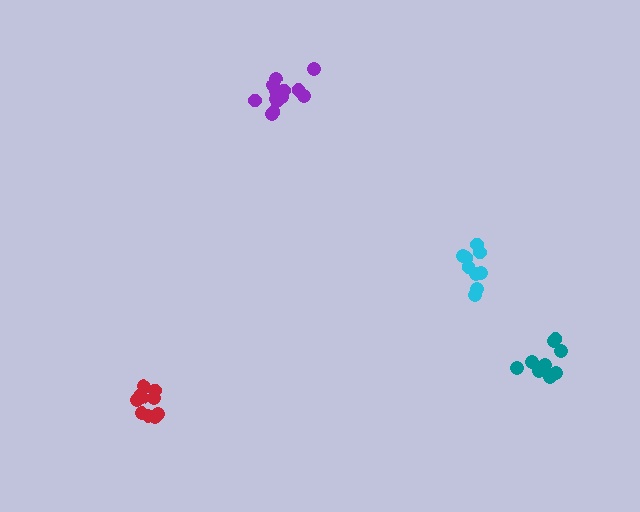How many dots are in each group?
Group 1: 9 dots, Group 2: 10 dots, Group 3: 10 dots, Group 4: 13 dots (42 total).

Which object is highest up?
The purple cluster is topmost.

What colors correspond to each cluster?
The clusters are colored: cyan, teal, red, purple.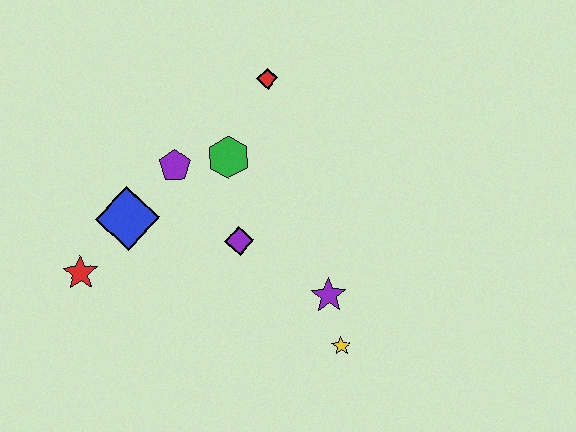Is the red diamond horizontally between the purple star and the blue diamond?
Yes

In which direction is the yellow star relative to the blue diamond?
The yellow star is to the right of the blue diamond.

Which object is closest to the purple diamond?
The green hexagon is closest to the purple diamond.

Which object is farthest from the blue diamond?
The yellow star is farthest from the blue diamond.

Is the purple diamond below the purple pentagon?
Yes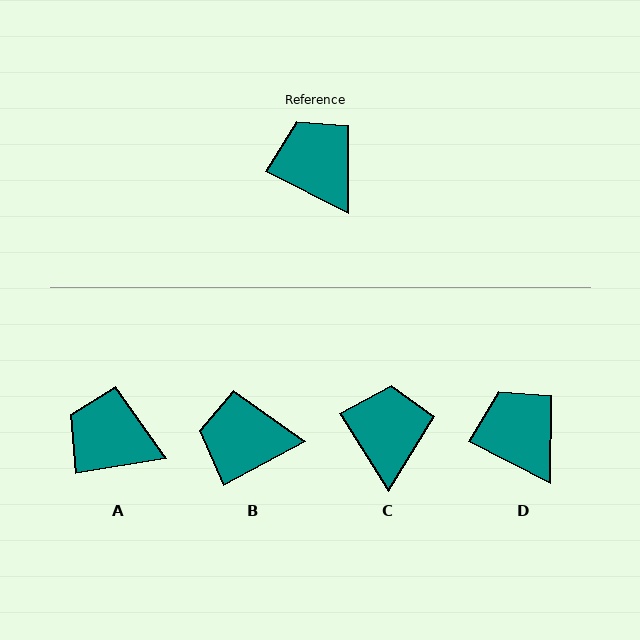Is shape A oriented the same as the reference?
No, it is off by about 36 degrees.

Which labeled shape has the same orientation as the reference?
D.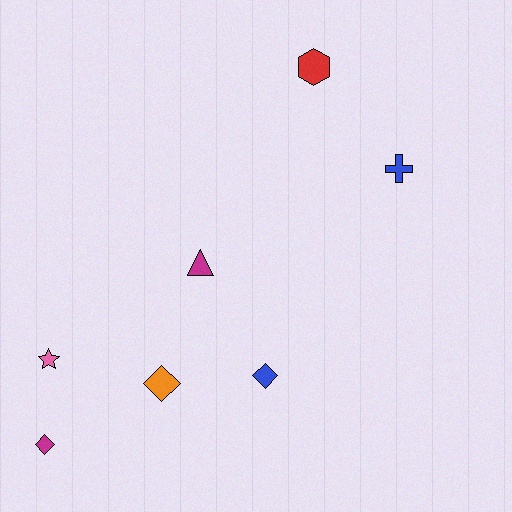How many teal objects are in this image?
There are no teal objects.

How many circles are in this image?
There are no circles.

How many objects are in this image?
There are 7 objects.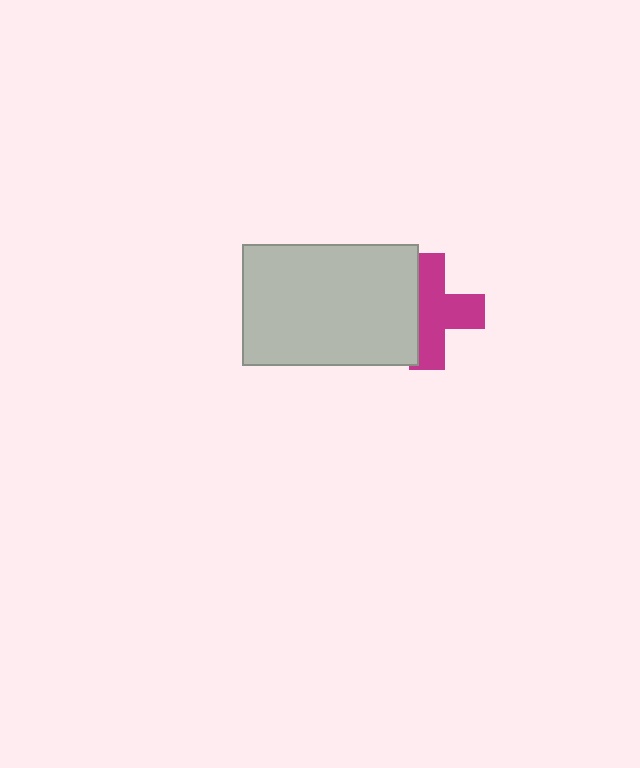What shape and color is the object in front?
The object in front is a light gray rectangle.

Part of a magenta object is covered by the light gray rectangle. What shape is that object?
It is a cross.